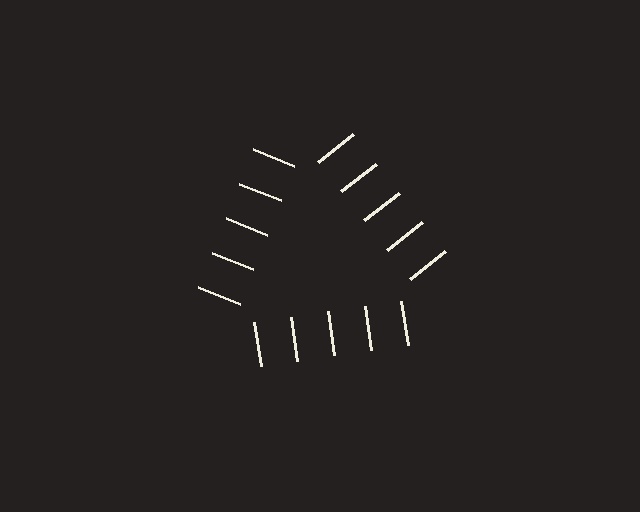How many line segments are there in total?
15 — 5 along each of the 3 edges.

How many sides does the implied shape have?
3 sides — the line-ends trace a triangle.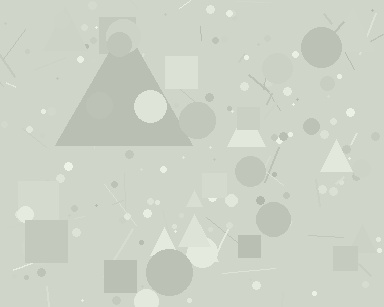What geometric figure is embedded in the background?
A triangle is embedded in the background.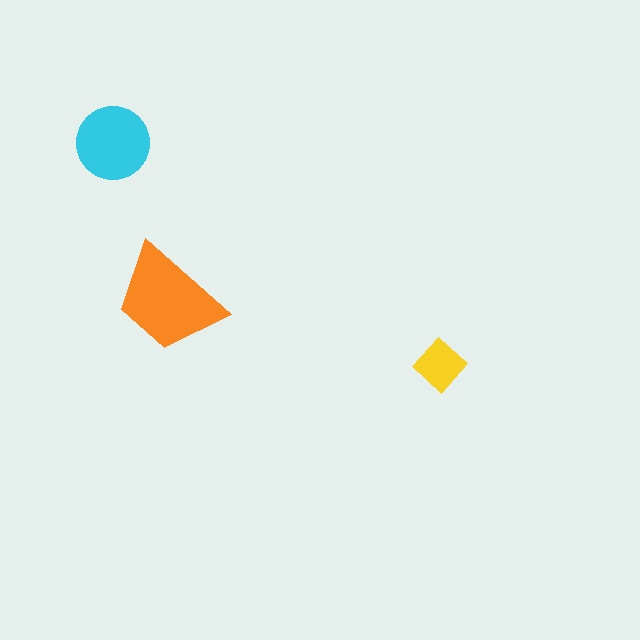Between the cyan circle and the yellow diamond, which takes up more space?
The cyan circle.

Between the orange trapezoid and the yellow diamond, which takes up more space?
The orange trapezoid.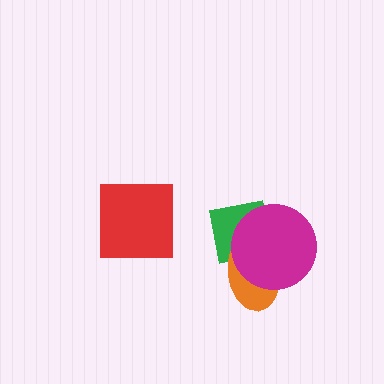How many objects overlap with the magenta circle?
2 objects overlap with the magenta circle.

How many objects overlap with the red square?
0 objects overlap with the red square.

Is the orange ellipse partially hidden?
Yes, it is partially covered by another shape.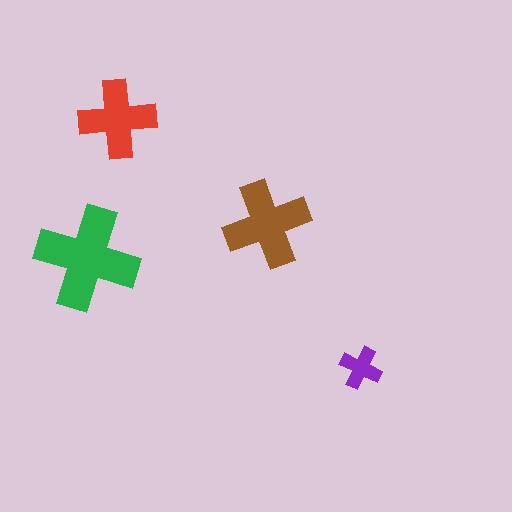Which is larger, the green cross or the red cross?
The green one.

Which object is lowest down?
The purple cross is bottommost.